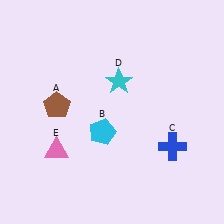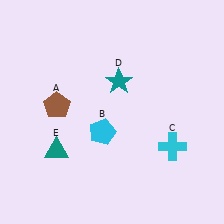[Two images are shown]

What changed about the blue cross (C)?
In Image 1, C is blue. In Image 2, it changed to cyan.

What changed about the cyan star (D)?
In Image 1, D is cyan. In Image 2, it changed to teal.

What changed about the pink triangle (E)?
In Image 1, E is pink. In Image 2, it changed to teal.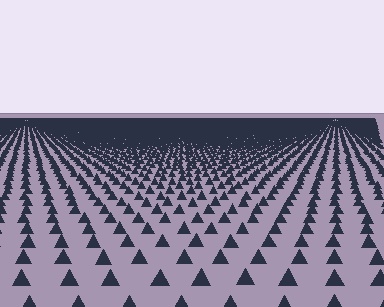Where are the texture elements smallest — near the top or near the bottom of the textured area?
Near the top.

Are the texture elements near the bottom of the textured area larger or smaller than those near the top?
Larger. Near the bottom, elements are closer to the viewer and appear at a bigger on-screen size.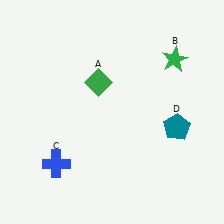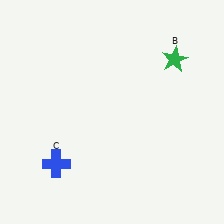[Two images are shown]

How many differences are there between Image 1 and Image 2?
There are 2 differences between the two images.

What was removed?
The teal pentagon (D), the green diamond (A) were removed in Image 2.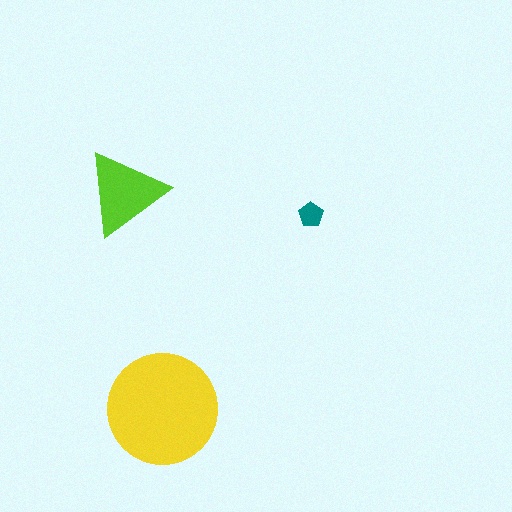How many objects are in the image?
There are 3 objects in the image.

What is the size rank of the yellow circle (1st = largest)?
1st.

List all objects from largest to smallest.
The yellow circle, the lime triangle, the teal pentagon.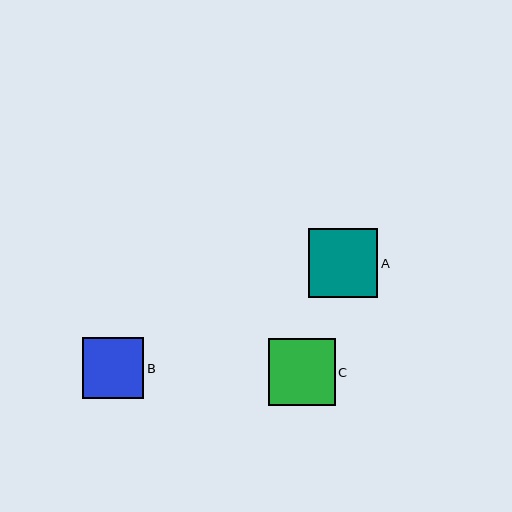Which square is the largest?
Square A is the largest with a size of approximately 70 pixels.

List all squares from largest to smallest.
From largest to smallest: A, C, B.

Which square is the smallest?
Square B is the smallest with a size of approximately 61 pixels.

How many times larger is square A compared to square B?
Square A is approximately 1.1 times the size of square B.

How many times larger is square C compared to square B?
Square C is approximately 1.1 times the size of square B.